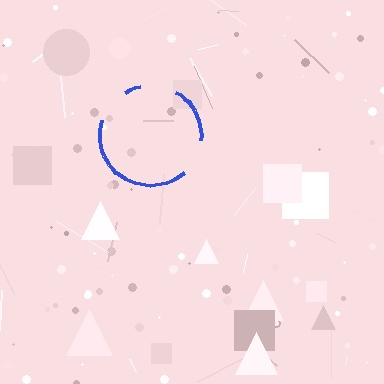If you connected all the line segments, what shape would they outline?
They would outline a circle.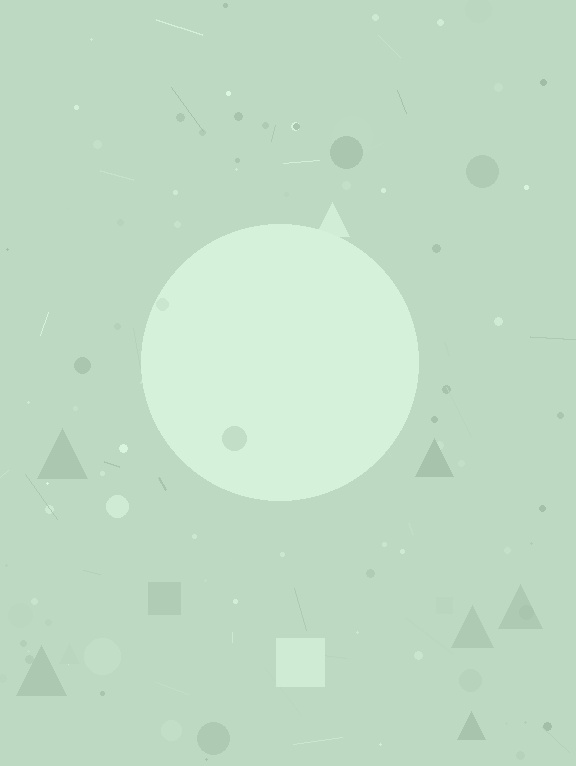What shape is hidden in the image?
A circle is hidden in the image.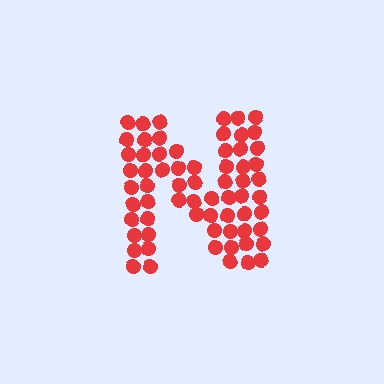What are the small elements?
The small elements are circles.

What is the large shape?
The large shape is the letter N.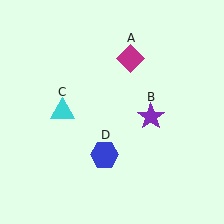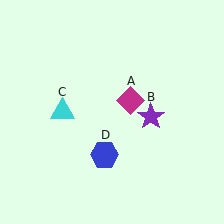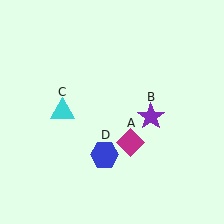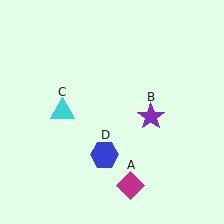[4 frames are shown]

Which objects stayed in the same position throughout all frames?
Purple star (object B) and cyan triangle (object C) and blue hexagon (object D) remained stationary.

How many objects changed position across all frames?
1 object changed position: magenta diamond (object A).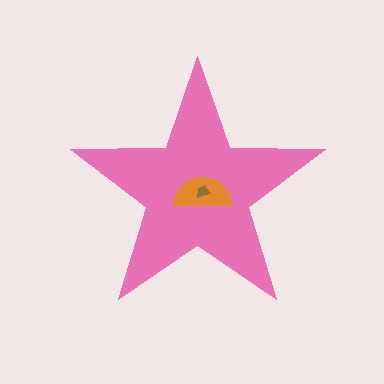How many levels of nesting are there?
3.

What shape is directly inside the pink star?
The orange semicircle.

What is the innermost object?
The brown trapezoid.